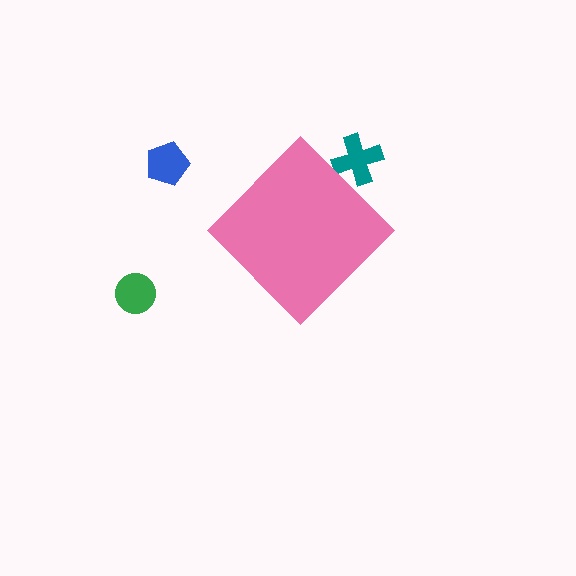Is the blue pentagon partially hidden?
No, the blue pentagon is fully visible.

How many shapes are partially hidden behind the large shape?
1 shape is partially hidden.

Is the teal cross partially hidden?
Yes, the teal cross is partially hidden behind the pink diamond.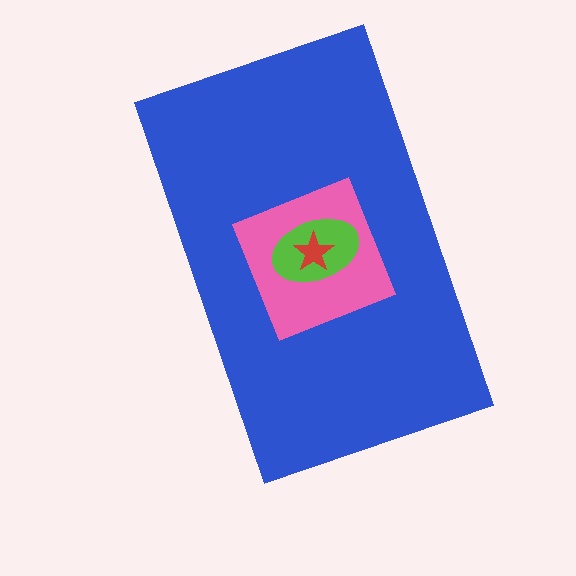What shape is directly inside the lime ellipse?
The red star.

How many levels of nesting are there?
4.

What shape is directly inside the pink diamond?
The lime ellipse.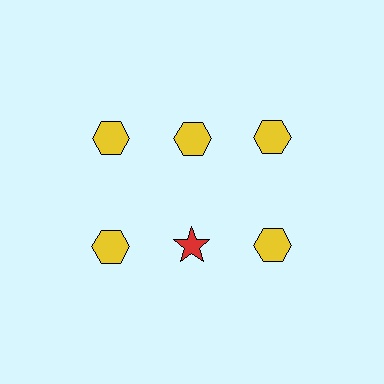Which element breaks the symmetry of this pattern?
The red star in the second row, second from left column breaks the symmetry. All other shapes are yellow hexagons.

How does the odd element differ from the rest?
It differs in both color (red instead of yellow) and shape (star instead of hexagon).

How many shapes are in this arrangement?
There are 6 shapes arranged in a grid pattern.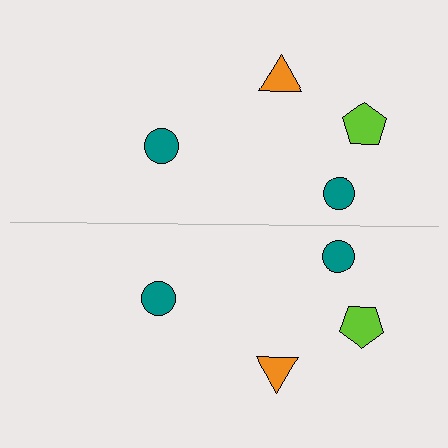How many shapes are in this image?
There are 8 shapes in this image.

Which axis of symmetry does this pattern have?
The pattern has a horizontal axis of symmetry running through the center of the image.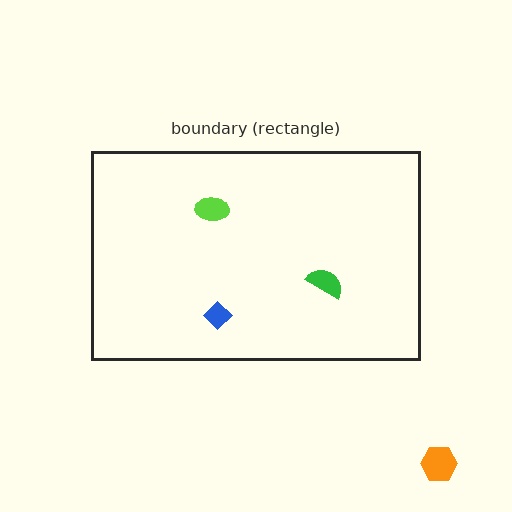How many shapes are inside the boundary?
3 inside, 1 outside.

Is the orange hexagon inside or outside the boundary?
Outside.